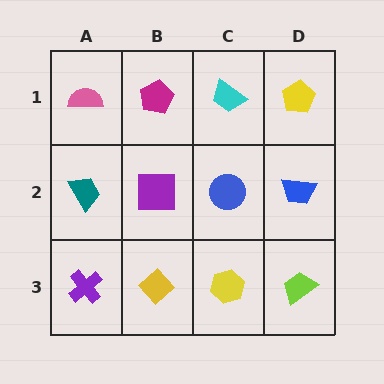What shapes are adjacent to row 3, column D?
A blue trapezoid (row 2, column D), a yellow hexagon (row 3, column C).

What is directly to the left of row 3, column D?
A yellow hexagon.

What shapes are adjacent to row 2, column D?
A yellow pentagon (row 1, column D), a lime trapezoid (row 3, column D), a blue circle (row 2, column C).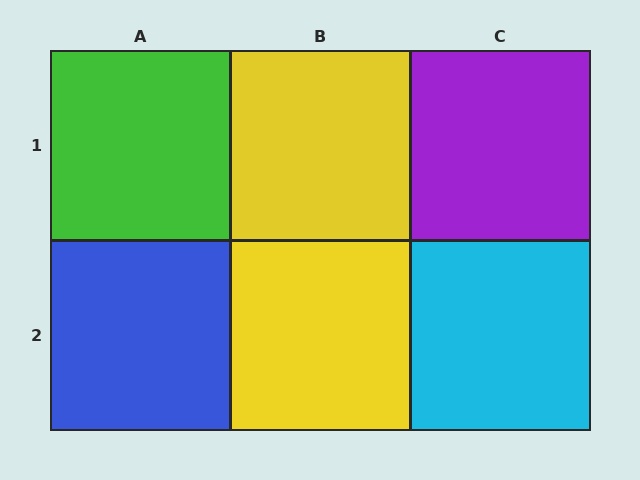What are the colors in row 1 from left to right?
Green, yellow, purple.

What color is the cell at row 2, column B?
Yellow.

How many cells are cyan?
1 cell is cyan.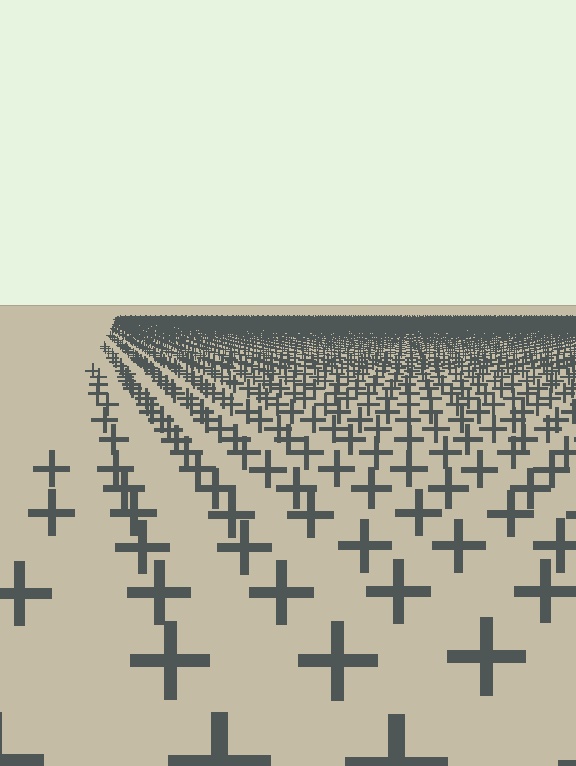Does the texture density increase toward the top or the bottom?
Density increases toward the top.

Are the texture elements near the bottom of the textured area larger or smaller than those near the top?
Larger. Near the bottom, elements are closer to the viewer and appear at a bigger on-screen size.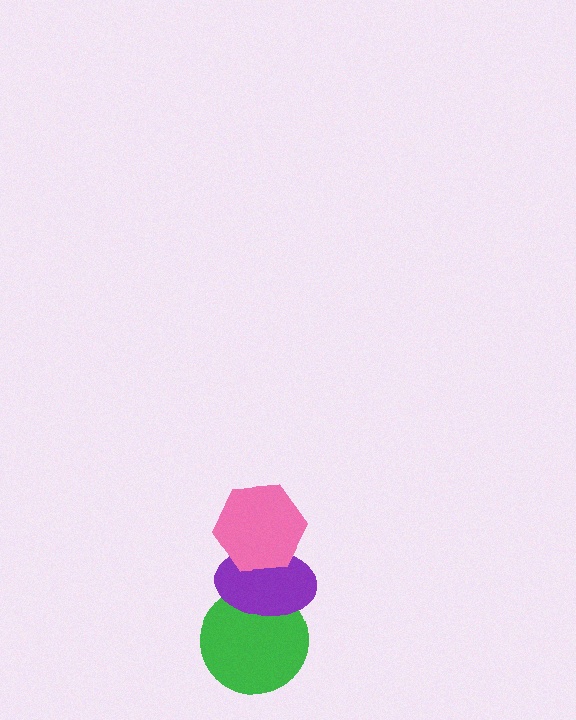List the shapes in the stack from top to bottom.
From top to bottom: the pink hexagon, the purple ellipse, the green circle.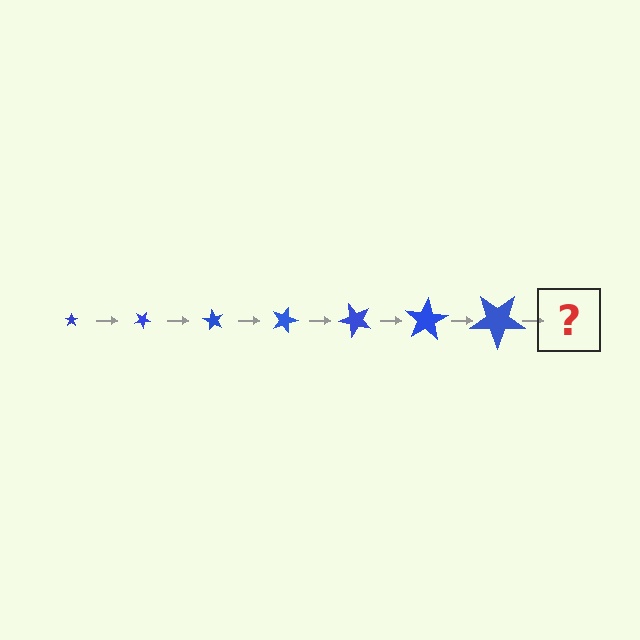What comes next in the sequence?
The next element should be a star, larger than the previous one and rotated 210 degrees from the start.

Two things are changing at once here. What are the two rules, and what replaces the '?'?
The two rules are that the star grows larger each step and it rotates 30 degrees each step. The '?' should be a star, larger than the previous one and rotated 210 degrees from the start.